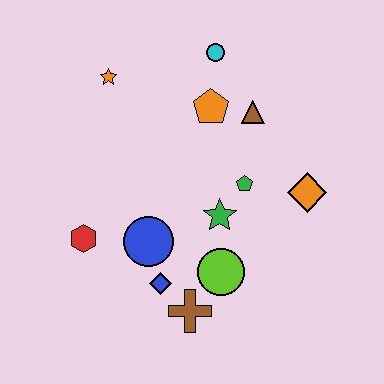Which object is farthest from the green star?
The orange star is farthest from the green star.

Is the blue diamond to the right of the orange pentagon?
No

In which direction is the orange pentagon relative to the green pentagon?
The orange pentagon is above the green pentagon.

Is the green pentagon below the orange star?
Yes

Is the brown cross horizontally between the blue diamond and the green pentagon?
Yes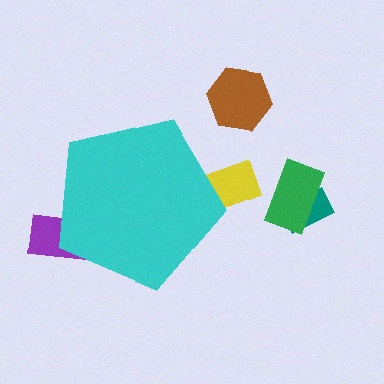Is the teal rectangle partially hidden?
No, the teal rectangle is fully visible.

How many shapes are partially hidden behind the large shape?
2 shapes are partially hidden.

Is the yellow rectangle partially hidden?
Yes, the yellow rectangle is partially hidden behind the cyan pentagon.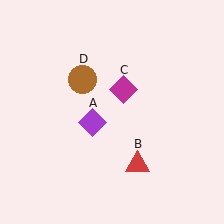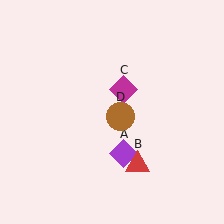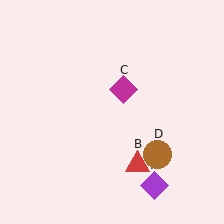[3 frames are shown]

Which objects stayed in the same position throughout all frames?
Red triangle (object B) and magenta diamond (object C) remained stationary.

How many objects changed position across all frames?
2 objects changed position: purple diamond (object A), brown circle (object D).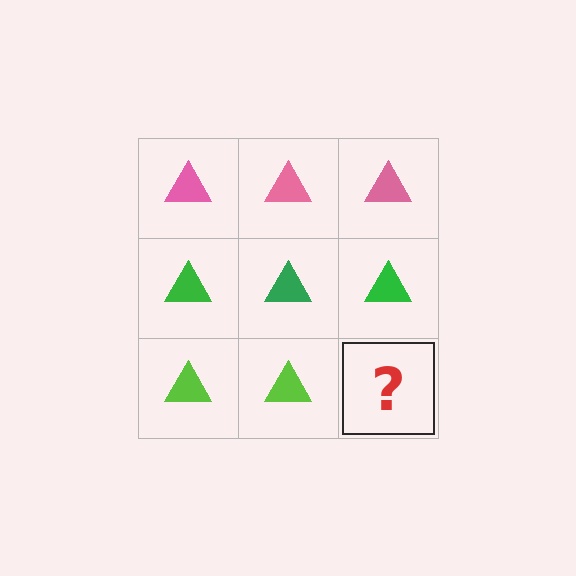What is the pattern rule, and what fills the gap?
The rule is that each row has a consistent color. The gap should be filled with a lime triangle.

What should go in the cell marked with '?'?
The missing cell should contain a lime triangle.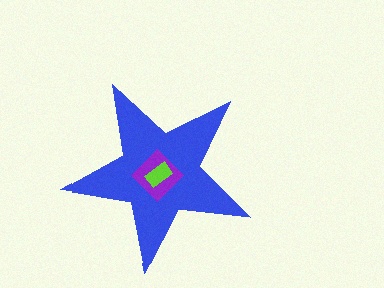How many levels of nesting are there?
3.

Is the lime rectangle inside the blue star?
Yes.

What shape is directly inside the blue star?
The purple diamond.